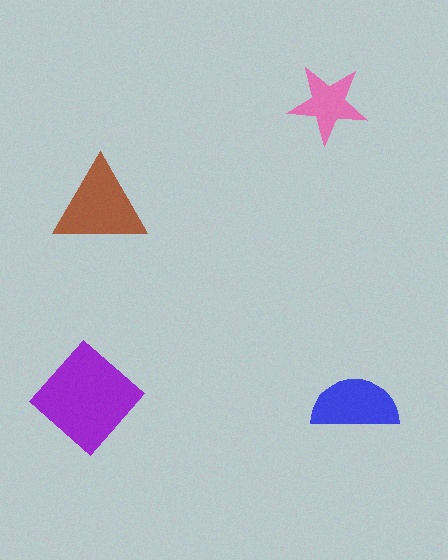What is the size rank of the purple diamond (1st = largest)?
1st.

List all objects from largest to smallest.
The purple diamond, the brown triangle, the blue semicircle, the pink star.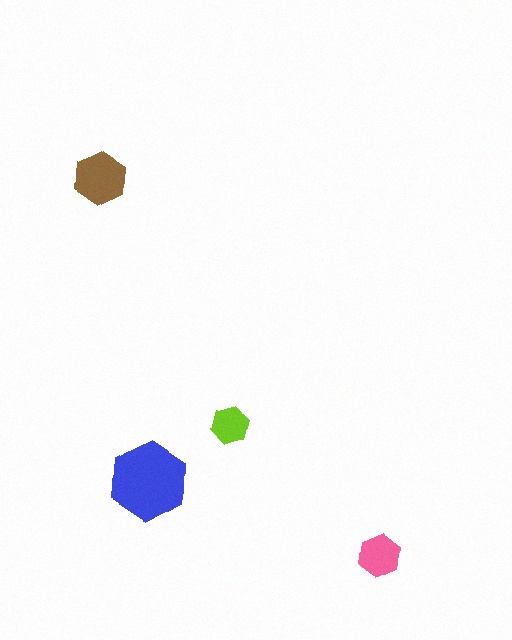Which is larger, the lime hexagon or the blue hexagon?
The blue one.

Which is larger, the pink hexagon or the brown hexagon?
The brown one.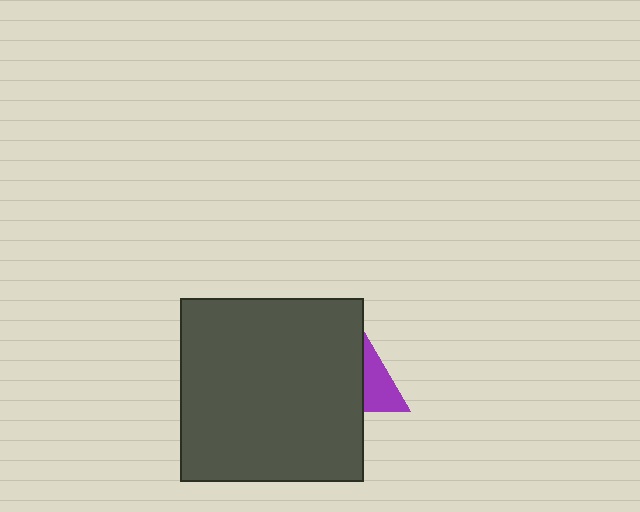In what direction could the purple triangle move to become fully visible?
The purple triangle could move right. That would shift it out from behind the dark gray square entirely.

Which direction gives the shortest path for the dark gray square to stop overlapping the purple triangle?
Moving left gives the shortest separation.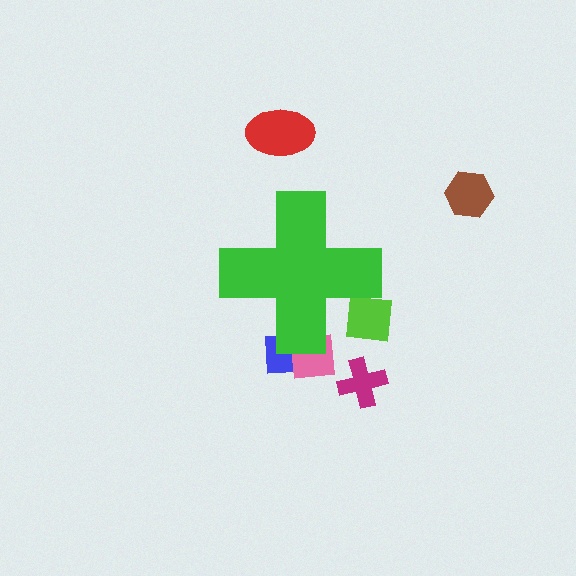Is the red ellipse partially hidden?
No, the red ellipse is fully visible.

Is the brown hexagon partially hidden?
No, the brown hexagon is fully visible.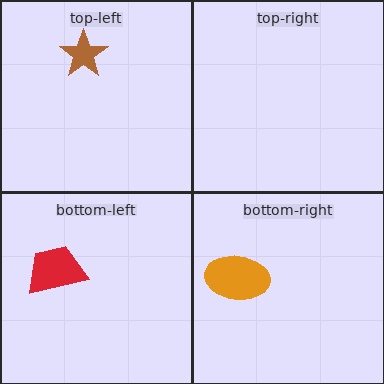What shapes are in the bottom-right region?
The orange ellipse.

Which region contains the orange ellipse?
The bottom-right region.